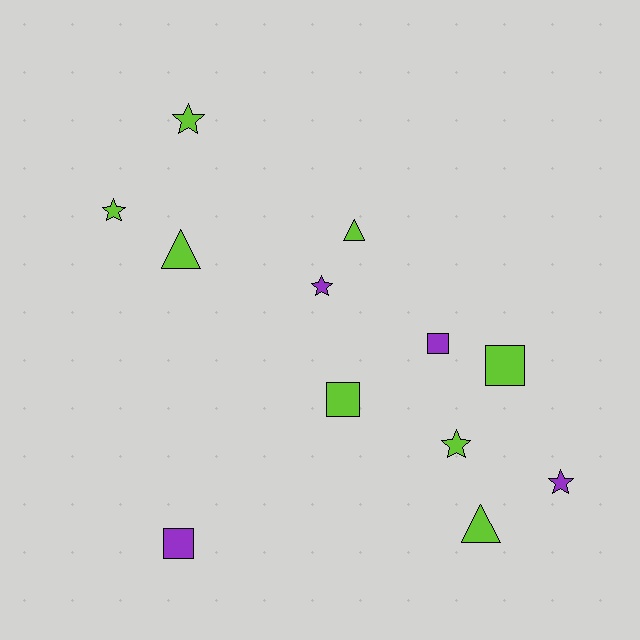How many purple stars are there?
There are 2 purple stars.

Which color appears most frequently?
Lime, with 8 objects.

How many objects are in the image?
There are 12 objects.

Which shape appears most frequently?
Star, with 5 objects.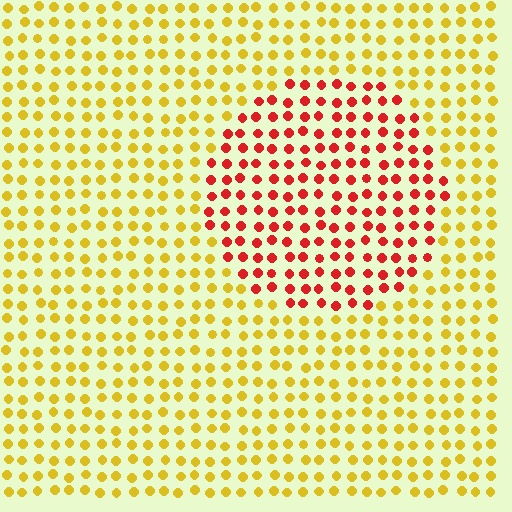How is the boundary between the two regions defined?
The boundary is defined purely by a slight shift in hue (about 52 degrees). Spacing, size, and orientation are identical on both sides.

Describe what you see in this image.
The image is filled with small yellow elements in a uniform arrangement. A circle-shaped region is visible where the elements are tinted to a slightly different hue, forming a subtle color boundary.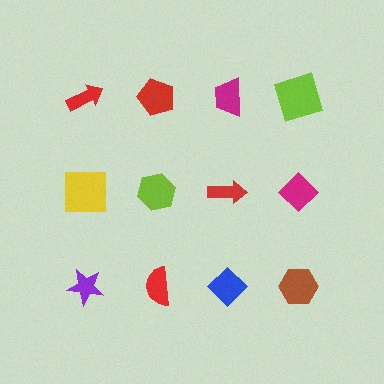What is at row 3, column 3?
A blue diamond.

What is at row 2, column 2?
A lime hexagon.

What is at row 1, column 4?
A lime square.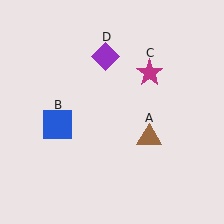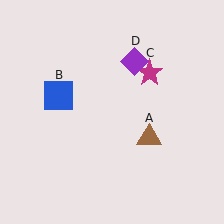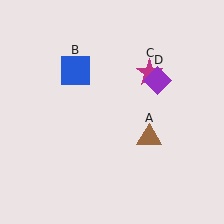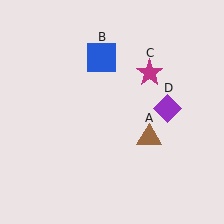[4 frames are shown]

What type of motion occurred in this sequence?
The blue square (object B), purple diamond (object D) rotated clockwise around the center of the scene.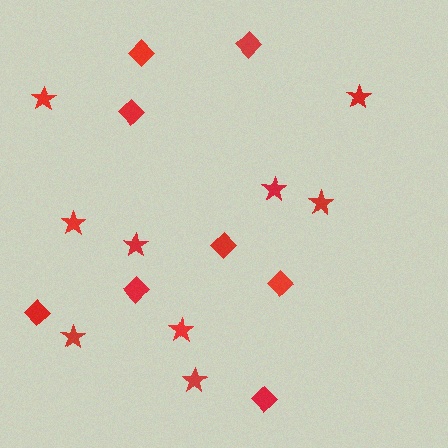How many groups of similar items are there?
There are 2 groups: one group of stars (9) and one group of diamonds (8).